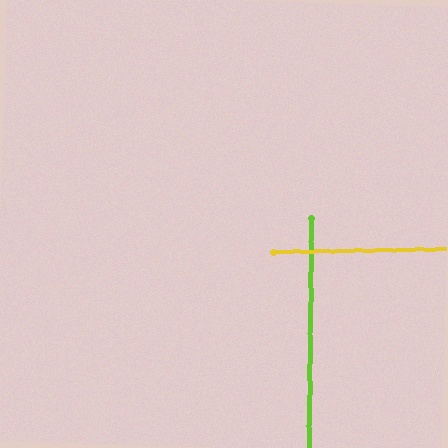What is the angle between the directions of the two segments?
Approximately 88 degrees.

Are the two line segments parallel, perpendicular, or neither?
Perpendicular — they meet at approximately 88°.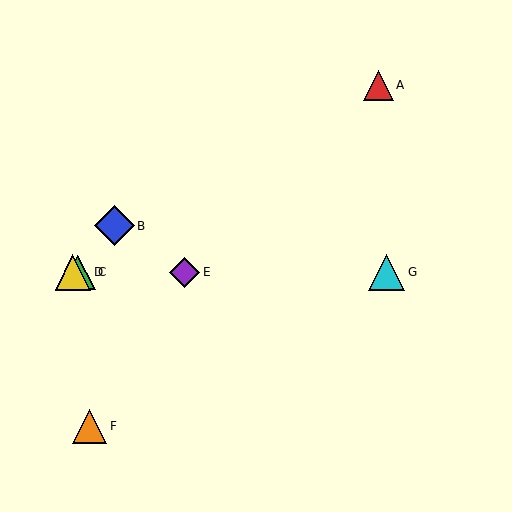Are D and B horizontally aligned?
No, D is at y≈272 and B is at y≈226.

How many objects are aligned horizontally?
4 objects (C, D, E, G) are aligned horizontally.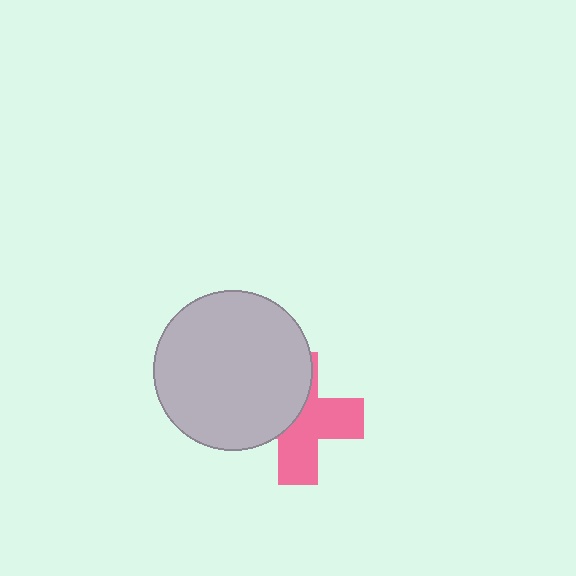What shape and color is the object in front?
The object in front is a light gray circle.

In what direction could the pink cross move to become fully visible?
The pink cross could move right. That would shift it out from behind the light gray circle entirely.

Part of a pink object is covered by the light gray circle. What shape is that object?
It is a cross.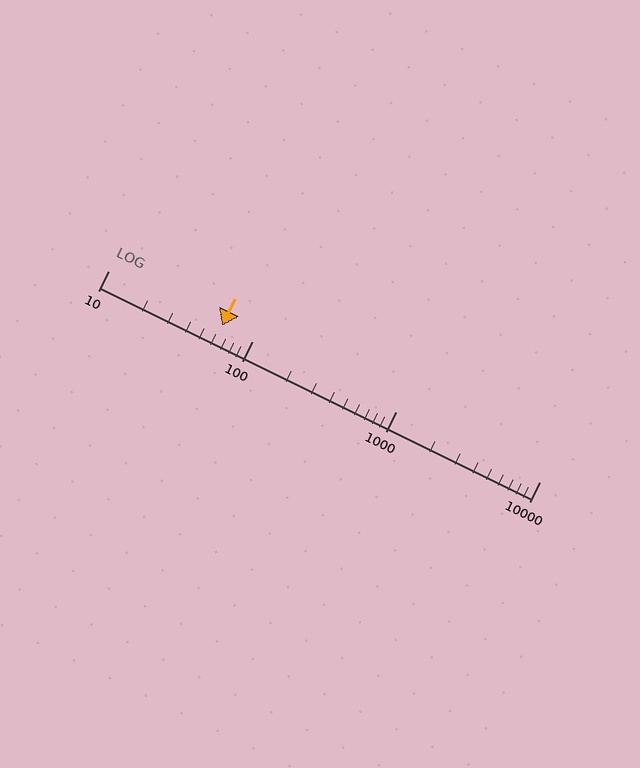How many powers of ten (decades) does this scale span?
The scale spans 3 decades, from 10 to 10000.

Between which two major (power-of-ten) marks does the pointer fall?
The pointer is between 10 and 100.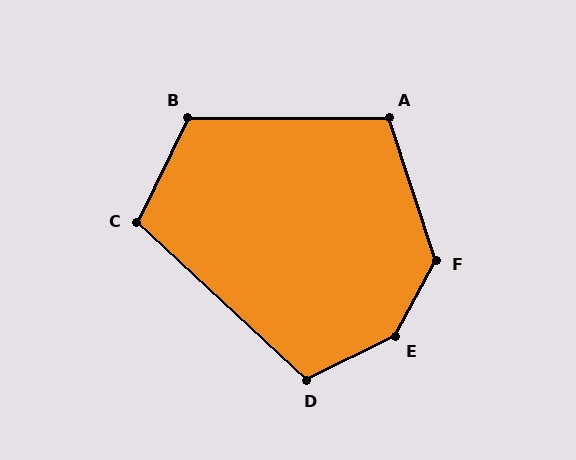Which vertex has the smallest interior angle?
C, at approximately 107 degrees.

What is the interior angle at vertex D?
Approximately 111 degrees (obtuse).